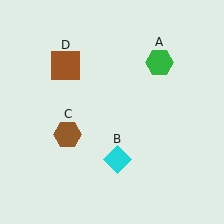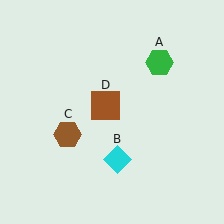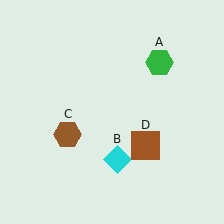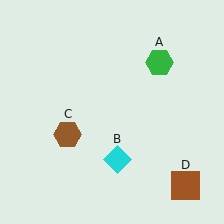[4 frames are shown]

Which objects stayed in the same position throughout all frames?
Green hexagon (object A) and cyan diamond (object B) and brown hexagon (object C) remained stationary.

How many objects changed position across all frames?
1 object changed position: brown square (object D).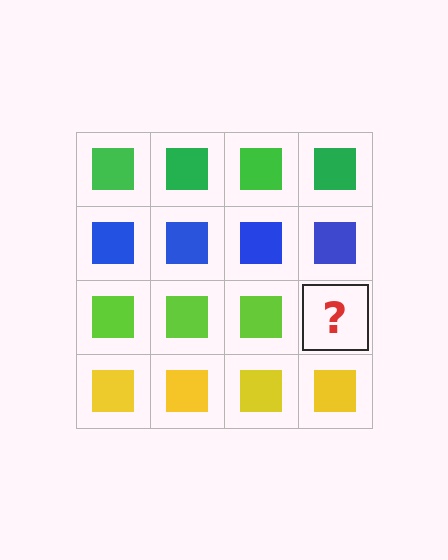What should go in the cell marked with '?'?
The missing cell should contain a lime square.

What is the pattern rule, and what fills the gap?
The rule is that each row has a consistent color. The gap should be filled with a lime square.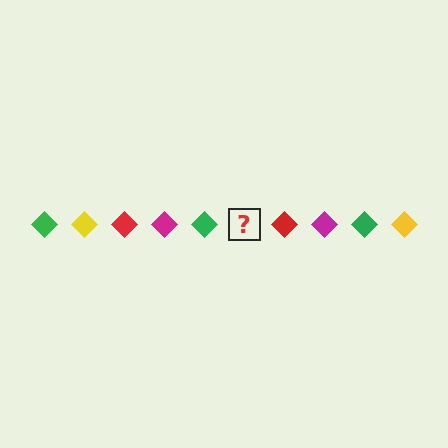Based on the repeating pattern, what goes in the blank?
The blank should be a yellow diamond.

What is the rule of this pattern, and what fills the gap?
The rule is that the pattern cycles through green, yellow, red, magenta diamonds. The gap should be filled with a yellow diamond.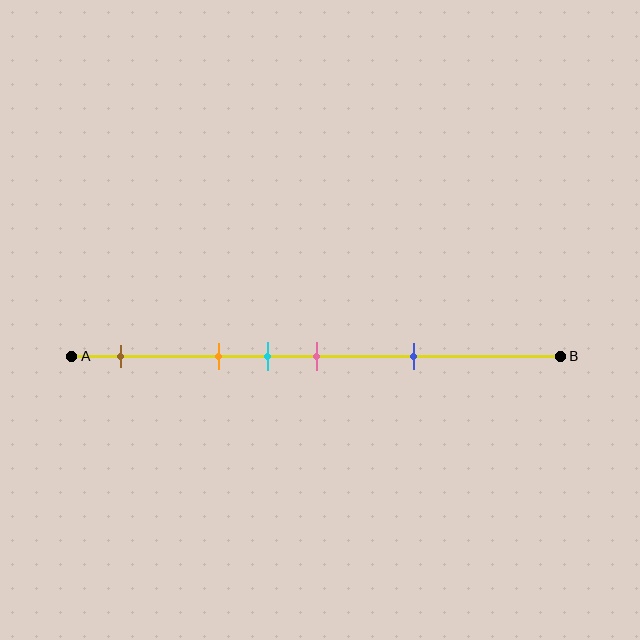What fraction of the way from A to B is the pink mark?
The pink mark is approximately 50% (0.5) of the way from A to B.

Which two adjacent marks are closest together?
The cyan and pink marks are the closest adjacent pair.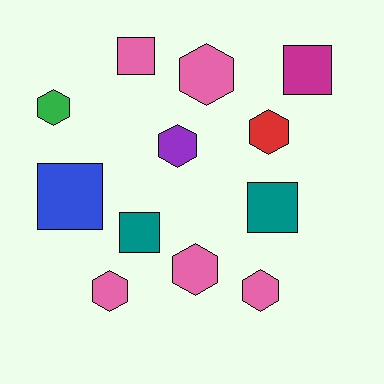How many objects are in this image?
There are 12 objects.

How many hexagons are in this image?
There are 7 hexagons.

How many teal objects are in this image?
There are 2 teal objects.